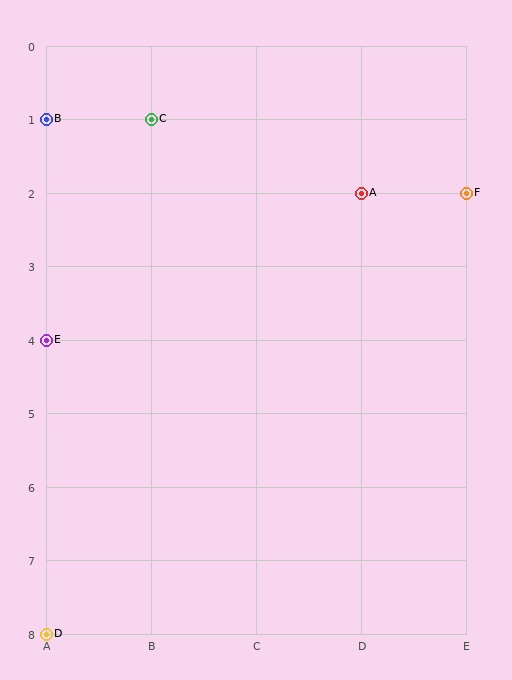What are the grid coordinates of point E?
Point E is at grid coordinates (A, 4).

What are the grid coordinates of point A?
Point A is at grid coordinates (D, 2).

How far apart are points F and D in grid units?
Points F and D are 4 columns and 6 rows apart (about 7.2 grid units diagonally).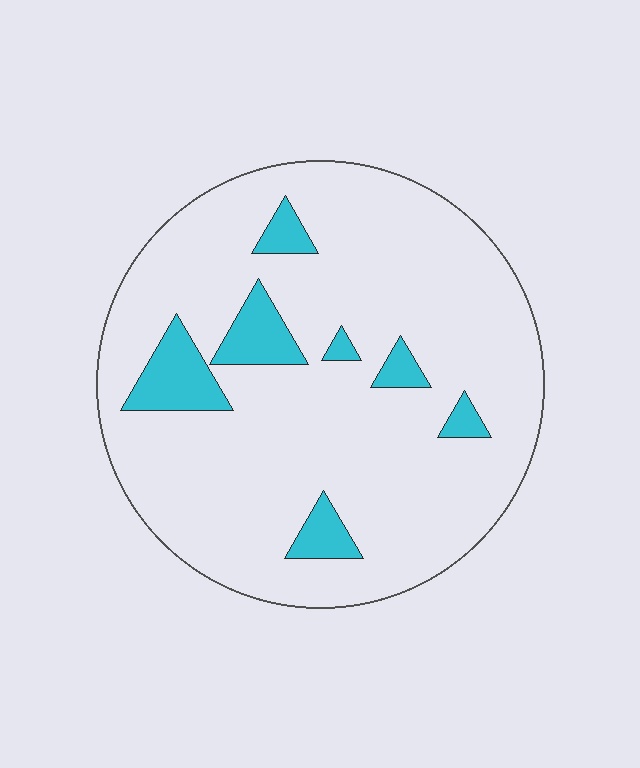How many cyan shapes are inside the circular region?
7.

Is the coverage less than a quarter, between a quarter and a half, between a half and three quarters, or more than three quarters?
Less than a quarter.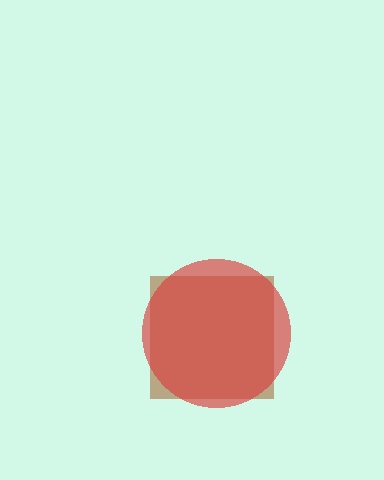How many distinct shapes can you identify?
There are 2 distinct shapes: a brown square, a red circle.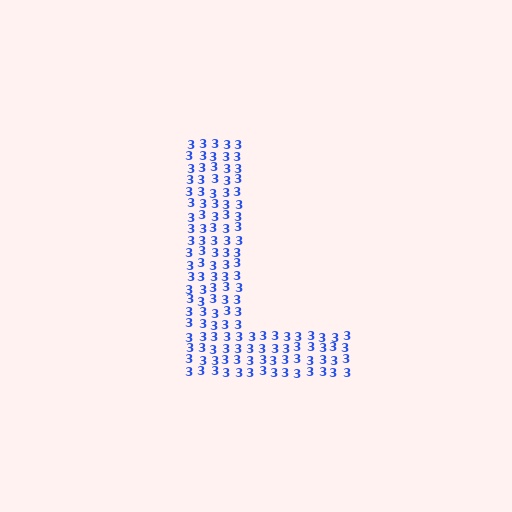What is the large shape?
The large shape is the letter L.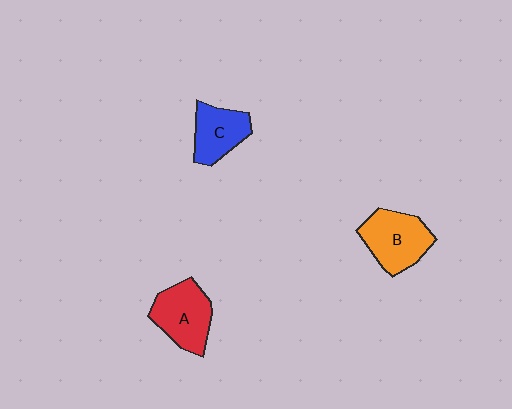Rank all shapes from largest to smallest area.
From largest to smallest: B (orange), A (red), C (blue).